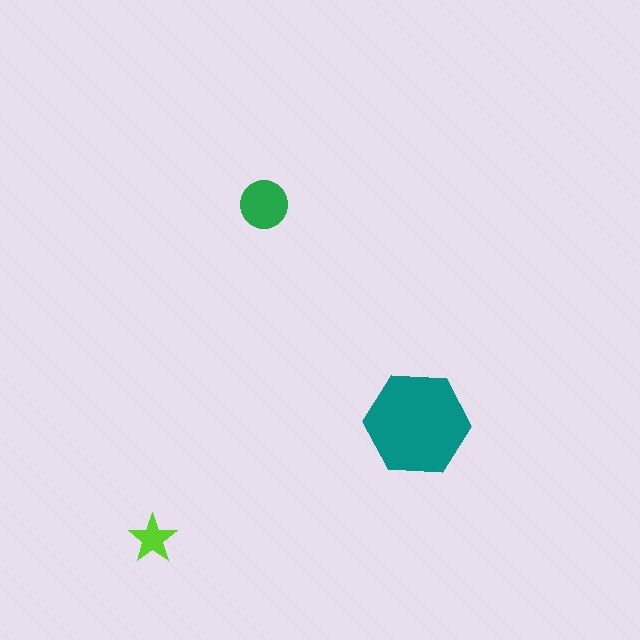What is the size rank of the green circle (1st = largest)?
2nd.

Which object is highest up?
The green circle is topmost.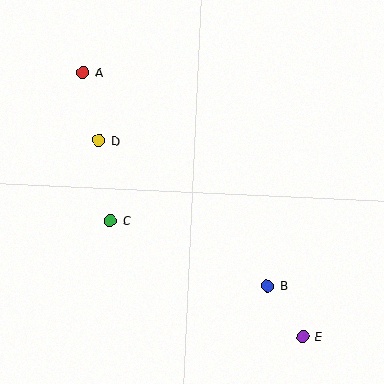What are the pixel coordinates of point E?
Point E is at (303, 337).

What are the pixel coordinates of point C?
Point C is at (110, 221).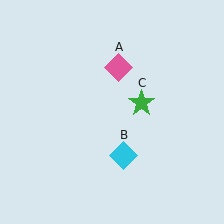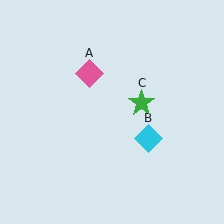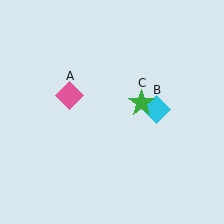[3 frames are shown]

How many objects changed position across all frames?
2 objects changed position: pink diamond (object A), cyan diamond (object B).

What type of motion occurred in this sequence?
The pink diamond (object A), cyan diamond (object B) rotated counterclockwise around the center of the scene.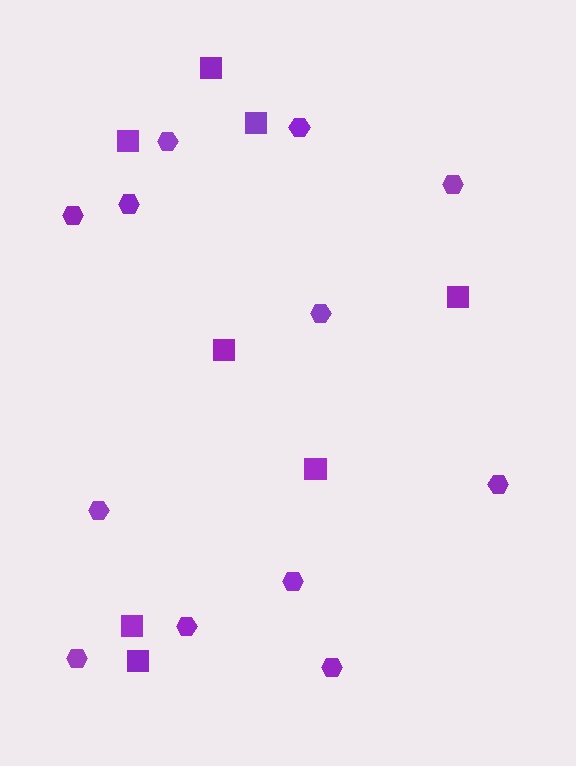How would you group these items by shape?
There are 2 groups: one group of hexagons (12) and one group of squares (8).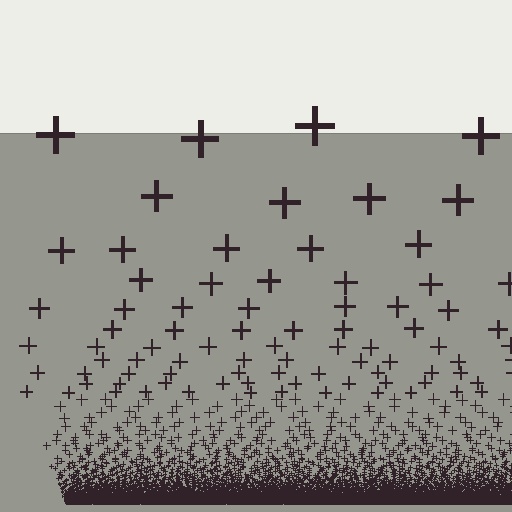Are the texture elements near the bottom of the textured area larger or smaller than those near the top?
Smaller. The gradient is inverted — elements near the bottom are smaller and denser.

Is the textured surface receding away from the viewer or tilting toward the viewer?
The surface appears to tilt toward the viewer. Texture elements get larger and sparser toward the top.